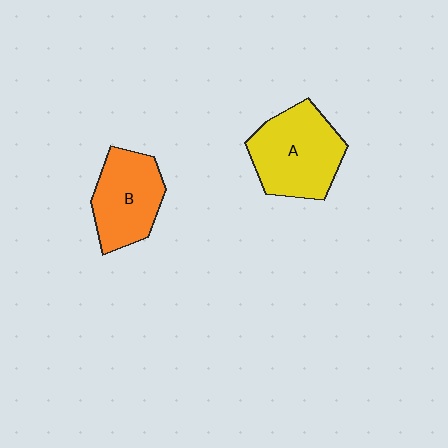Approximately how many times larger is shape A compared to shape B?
Approximately 1.2 times.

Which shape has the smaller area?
Shape B (orange).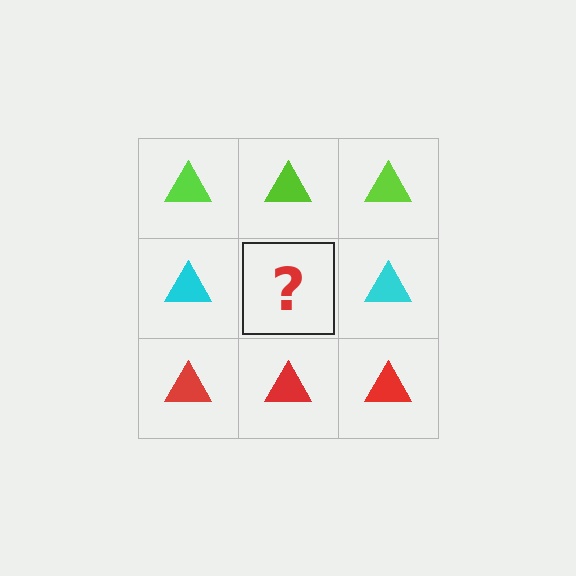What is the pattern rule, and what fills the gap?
The rule is that each row has a consistent color. The gap should be filled with a cyan triangle.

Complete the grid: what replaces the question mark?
The question mark should be replaced with a cyan triangle.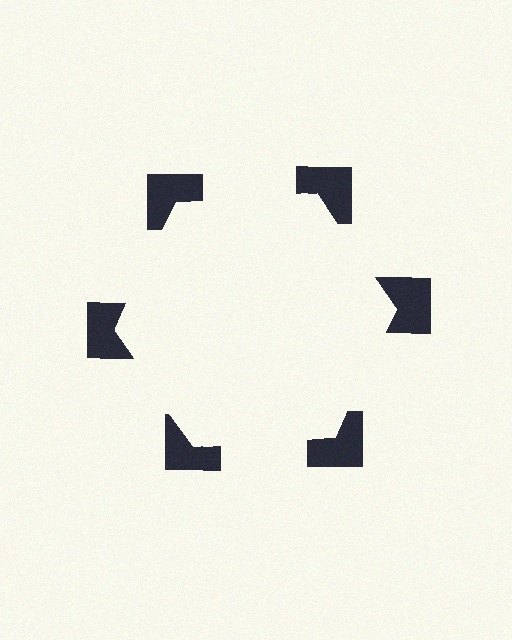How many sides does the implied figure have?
6 sides.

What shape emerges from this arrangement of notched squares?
An illusory hexagon — its edges are inferred from the aligned wedge cuts in the notched squares, not physically drawn.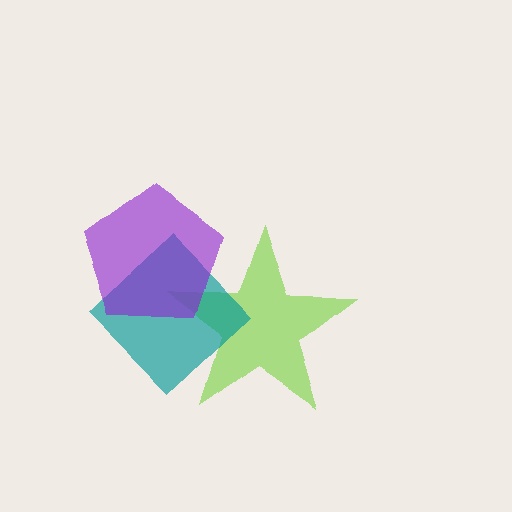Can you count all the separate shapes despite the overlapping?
Yes, there are 3 separate shapes.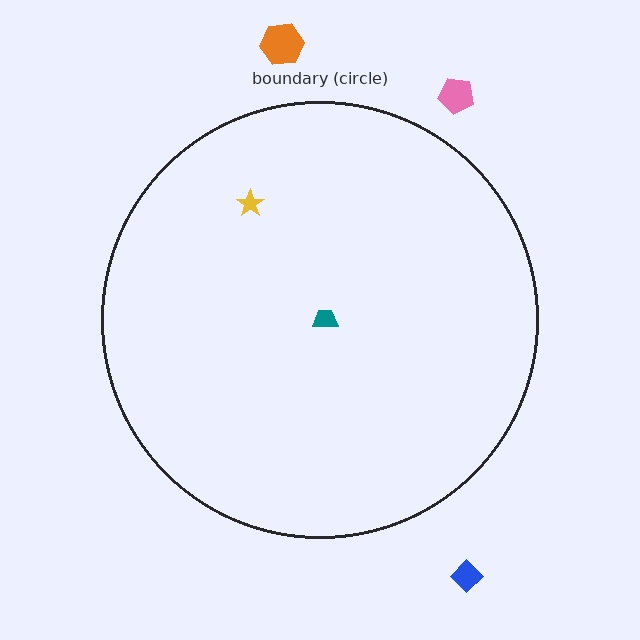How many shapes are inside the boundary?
2 inside, 3 outside.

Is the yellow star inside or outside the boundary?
Inside.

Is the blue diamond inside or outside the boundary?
Outside.